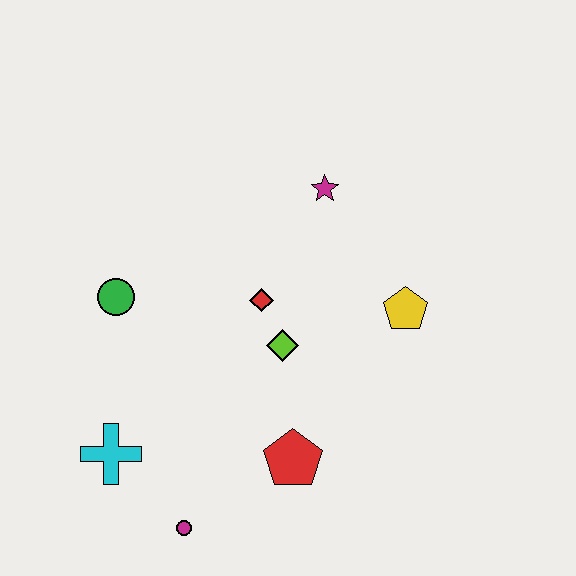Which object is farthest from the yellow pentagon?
The cyan cross is farthest from the yellow pentagon.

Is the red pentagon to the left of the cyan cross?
No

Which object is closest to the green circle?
The red diamond is closest to the green circle.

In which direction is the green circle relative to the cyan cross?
The green circle is above the cyan cross.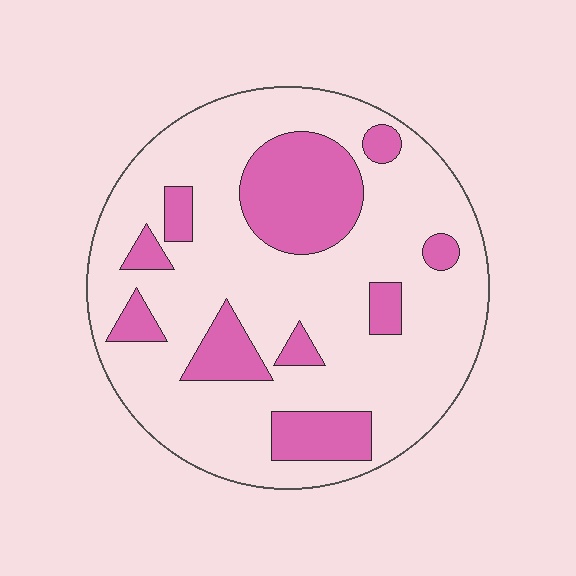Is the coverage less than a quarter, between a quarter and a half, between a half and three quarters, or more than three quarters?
Less than a quarter.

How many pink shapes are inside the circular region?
10.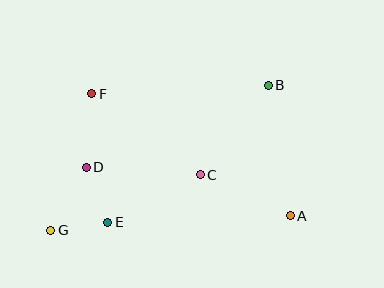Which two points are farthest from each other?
Points B and G are farthest from each other.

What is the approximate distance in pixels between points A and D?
The distance between A and D is approximately 210 pixels.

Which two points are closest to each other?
Points E and G are closest to each other.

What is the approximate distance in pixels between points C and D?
The distance between C and D is approximately 114 pixels.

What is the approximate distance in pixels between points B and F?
The distance between B and F is approximately 177 pixels.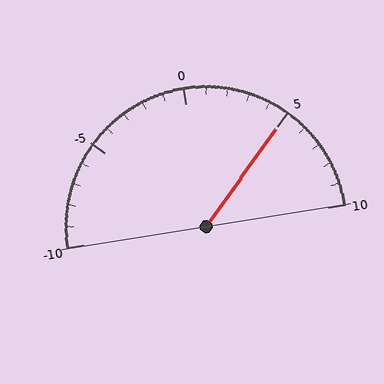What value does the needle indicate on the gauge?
The needle indicates approximately 5.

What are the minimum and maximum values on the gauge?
The gauge ranges from -10 to 10.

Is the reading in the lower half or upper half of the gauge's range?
The reading is in the upper half of the range (-10 to 10).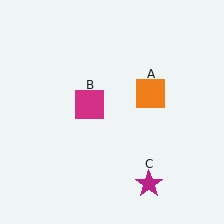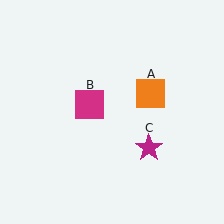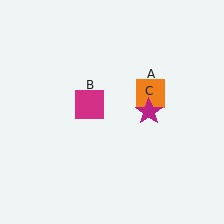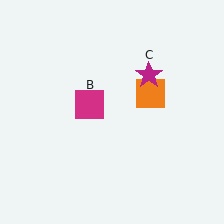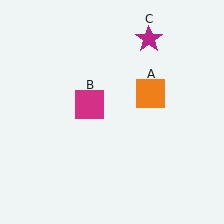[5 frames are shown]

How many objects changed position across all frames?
1 object changed position: magenta star (object C).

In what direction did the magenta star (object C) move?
The magenta star (object C) moved up.